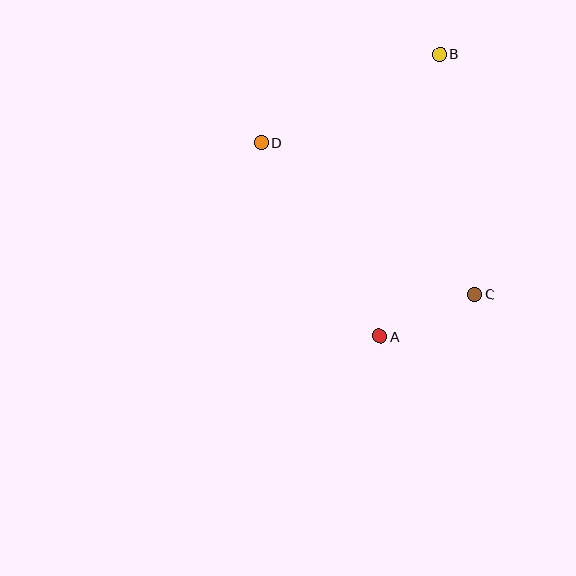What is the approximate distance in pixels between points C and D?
The distance between C and D is approximately 262 pixels.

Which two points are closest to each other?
Points A and C are closest to each other.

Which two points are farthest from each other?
Points A and B are farthest from each other.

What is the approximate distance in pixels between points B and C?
The distance between B and C is approximately 242 pixels.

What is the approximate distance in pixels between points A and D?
The distance between A and D is approximately 227 pixels.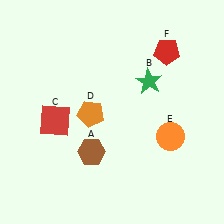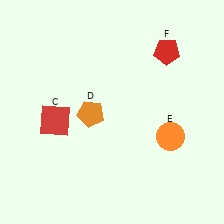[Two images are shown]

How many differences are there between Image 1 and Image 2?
There are 2 differences between the two images.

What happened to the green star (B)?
The green star (B) was removed in Image 2. It was in the top-right area of Image 1.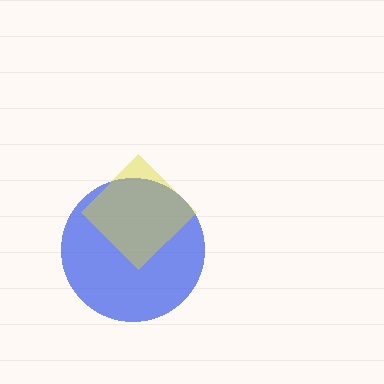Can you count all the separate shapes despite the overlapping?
Yes, there are 2 separate shapes.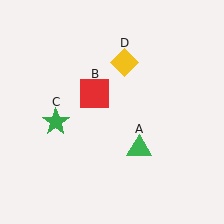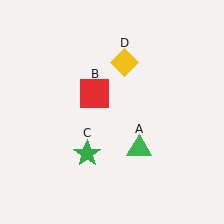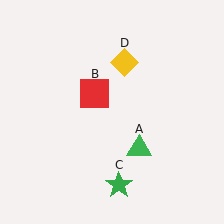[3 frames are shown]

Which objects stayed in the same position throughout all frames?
Green triangle (object A) and red square (object B) and yellow diamond (object D) remained stationary.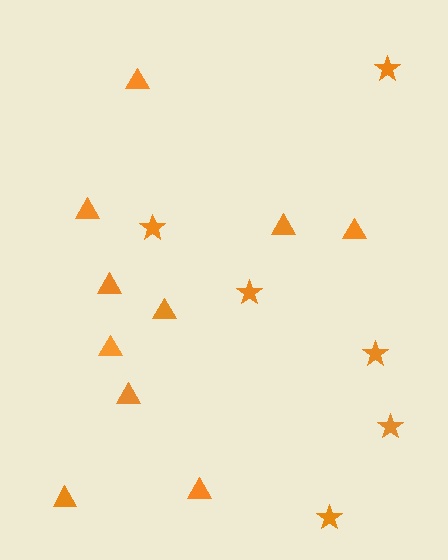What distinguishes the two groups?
There are 2 groups: one group of triangles (10) and one group of stars (6).